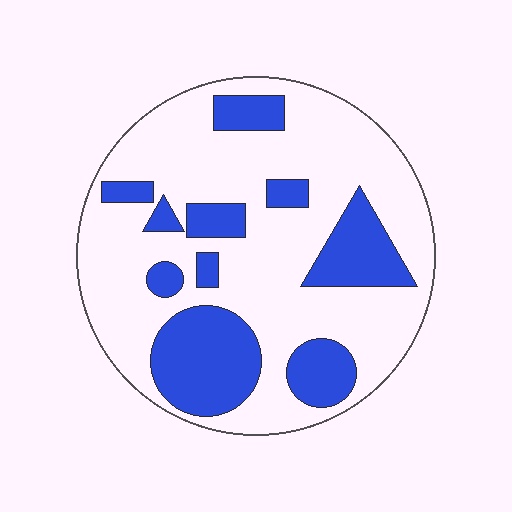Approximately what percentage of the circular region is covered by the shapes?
Approximately 30%.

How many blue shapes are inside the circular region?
10.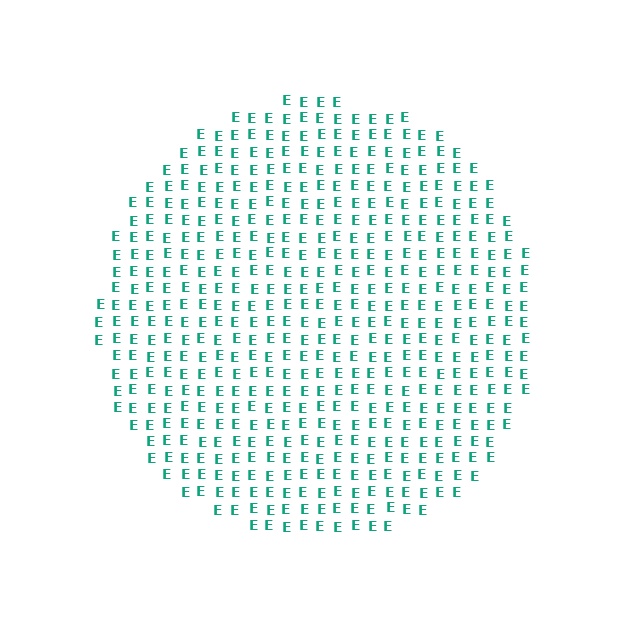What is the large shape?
The large shape is a circle.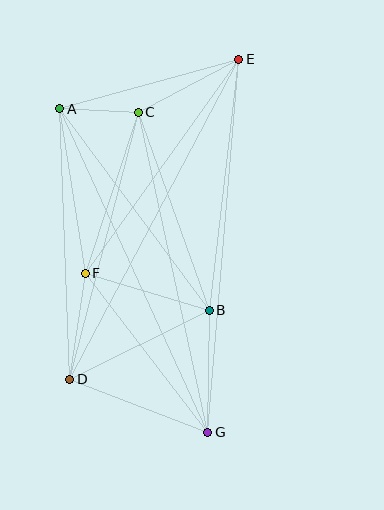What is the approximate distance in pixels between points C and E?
The distance between C and E is approximately 114 pixels.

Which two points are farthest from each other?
Points E and G are farthest from each other.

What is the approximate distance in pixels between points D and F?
The distance between D and F is approximately 107 pixels.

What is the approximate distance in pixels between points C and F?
The distance between C and F is approximately 170 pixels.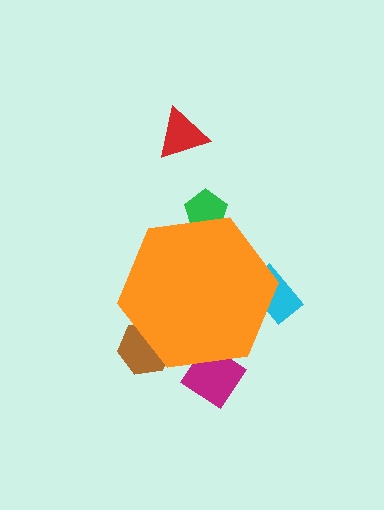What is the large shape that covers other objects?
An orange hexagon.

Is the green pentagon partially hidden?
Yes, the green pentagon is partially hidden behind the orange hexagon.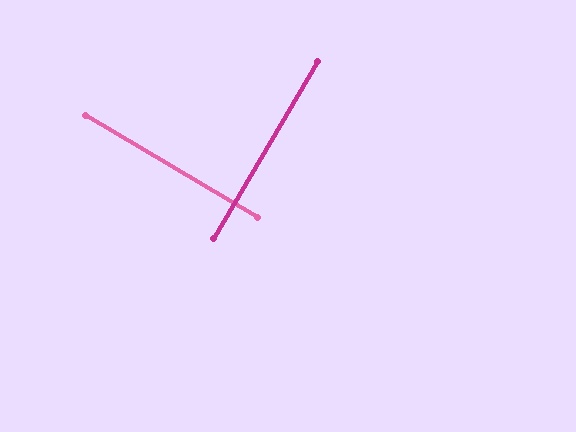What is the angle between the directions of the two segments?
Approximately 90 degrees.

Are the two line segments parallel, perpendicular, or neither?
Perpendicular — they meet at approximately 90°.